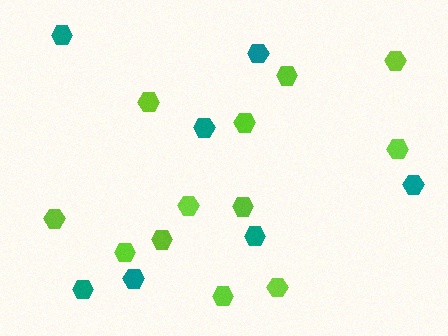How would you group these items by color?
There are 2 groups: one group of teal hexagons (7) and one group of lime hexagons (12).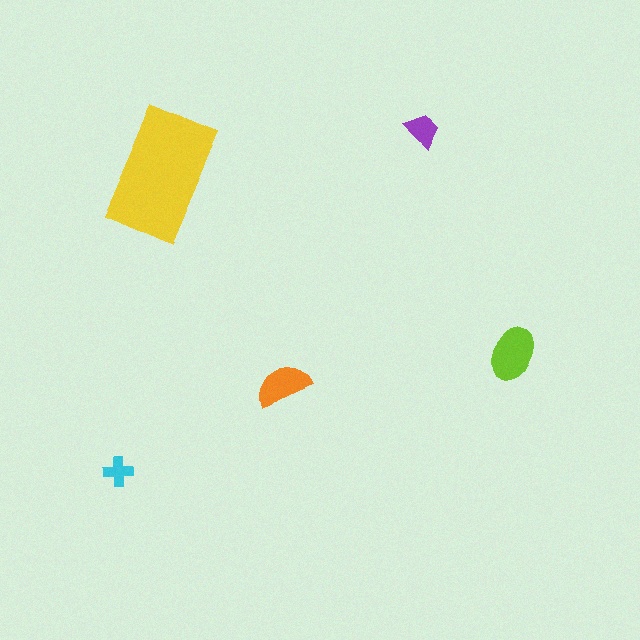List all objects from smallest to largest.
The cyan cross, the purple trapezoid, the orange semicircle, the lime ellipse, the yellow rectangle.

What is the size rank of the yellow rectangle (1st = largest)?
1st.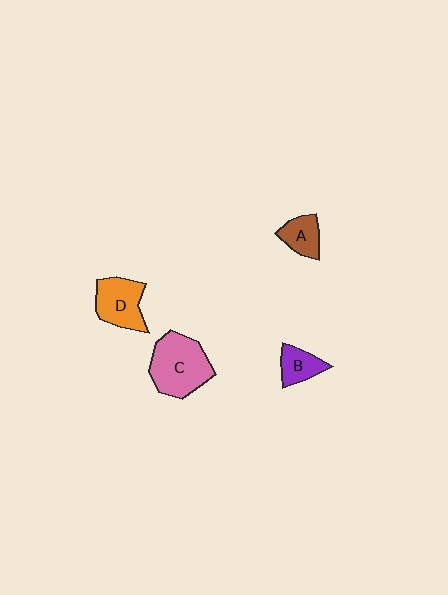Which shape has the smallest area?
Shape B (purple).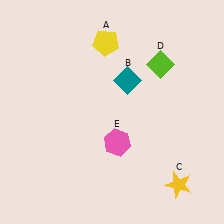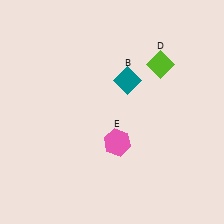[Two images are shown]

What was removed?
The yellow star (C), the yellow pentagon (A) were removed in Image 2.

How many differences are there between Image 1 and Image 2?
There are 2 differences between the two images.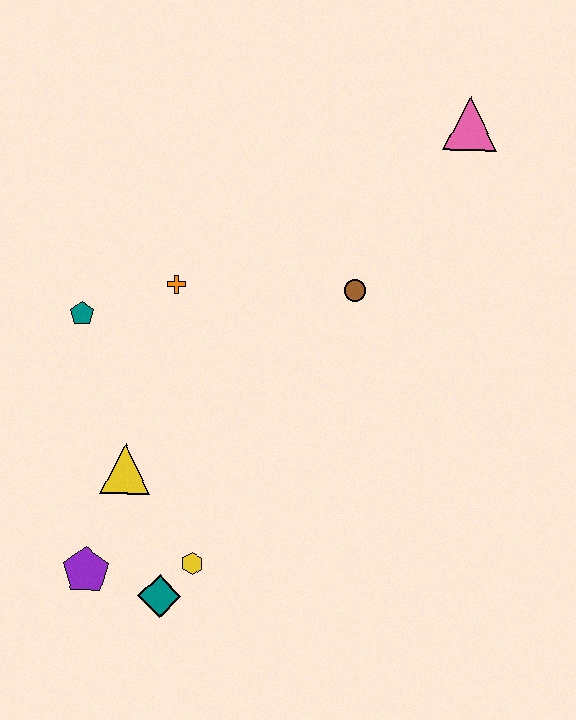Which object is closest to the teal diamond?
The yellow hexagon is closest to the teal diamond.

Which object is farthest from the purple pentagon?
The pink triangle is farthest from the purple pentagon.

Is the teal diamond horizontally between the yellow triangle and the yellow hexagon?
Yes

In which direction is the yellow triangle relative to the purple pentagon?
The yellow triangle is above the purple pentagon.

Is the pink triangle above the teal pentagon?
Yes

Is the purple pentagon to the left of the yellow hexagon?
Yes